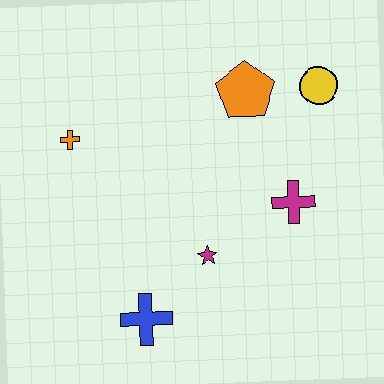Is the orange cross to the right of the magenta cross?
No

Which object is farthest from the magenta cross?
The orange cross is farthest from the magenta cross.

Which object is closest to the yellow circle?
The orange pentagon is closest to the yellow circle.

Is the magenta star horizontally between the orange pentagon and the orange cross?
Yes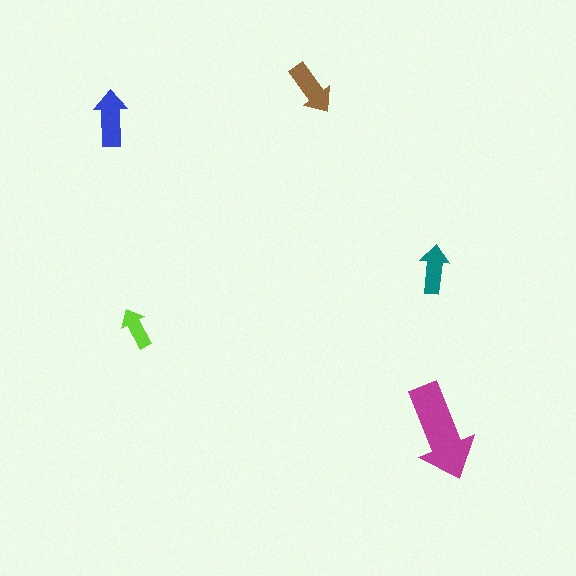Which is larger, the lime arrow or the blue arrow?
The blue one.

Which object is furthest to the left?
The blue arrow is leftmost.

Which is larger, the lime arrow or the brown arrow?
The brown one.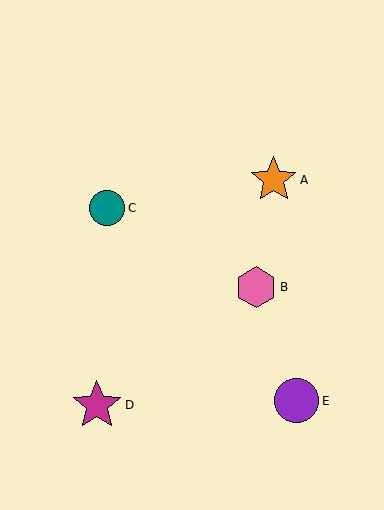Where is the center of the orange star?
The center of the orange star is at (274, 180).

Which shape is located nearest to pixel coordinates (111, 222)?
The teal circle (labeled C) at (107, 208) is nearest to that location.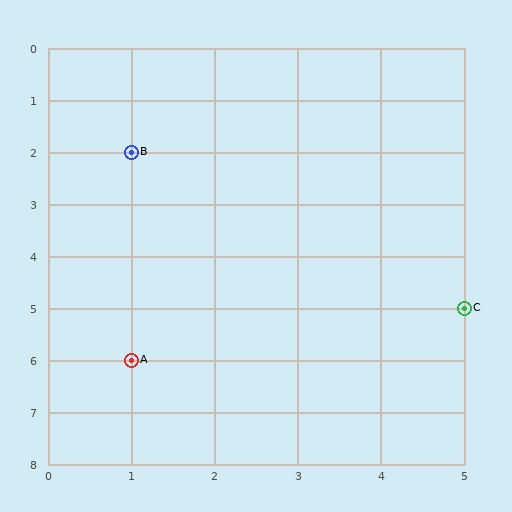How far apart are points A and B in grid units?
Points A and B are 4 rows apart.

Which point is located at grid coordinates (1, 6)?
Point A is at (1, 6).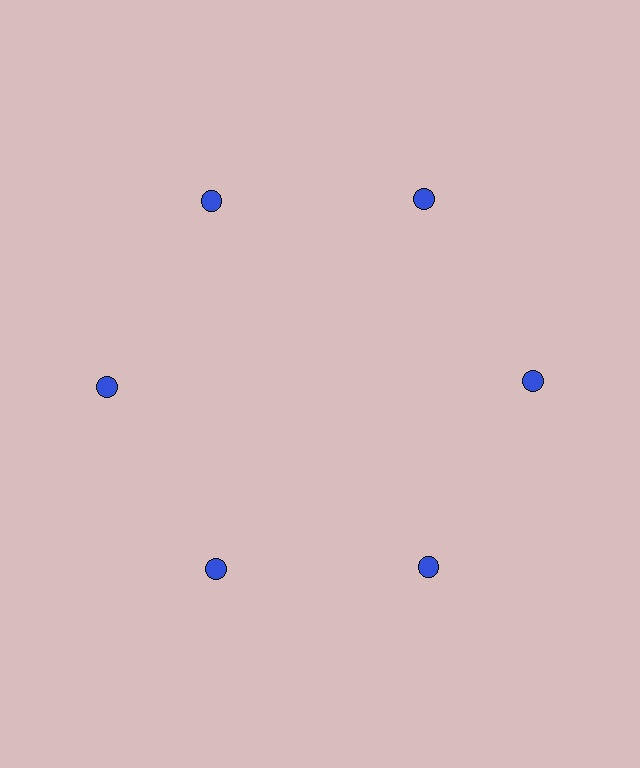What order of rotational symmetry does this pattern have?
This pattern has 6-fold rotational symmetry.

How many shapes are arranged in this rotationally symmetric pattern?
There are 6 shapes, arranged in 6 groups of 1.